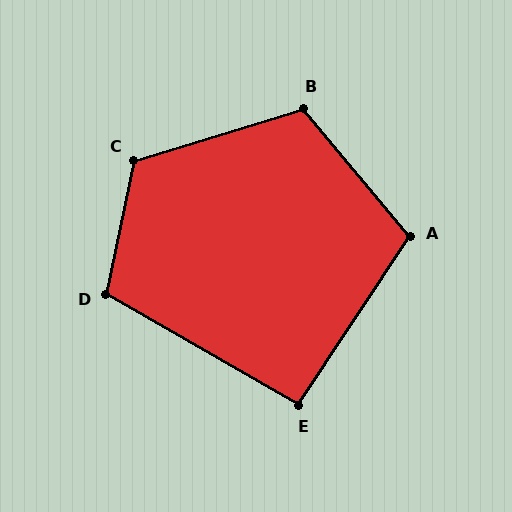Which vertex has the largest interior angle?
C, at approximately 119 degrees.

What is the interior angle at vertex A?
Approximately 107 degrees (obtuse).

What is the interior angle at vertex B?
Approximately 112 degrees (obtuse).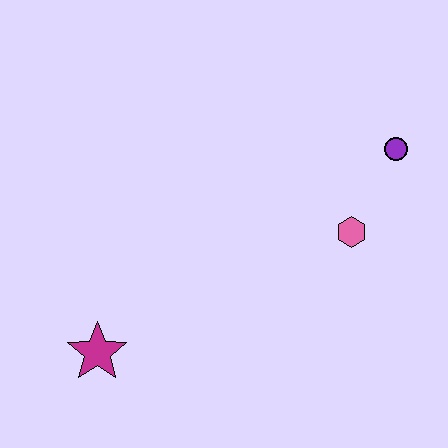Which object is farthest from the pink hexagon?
The magenta star is farthest from the pink hexagon.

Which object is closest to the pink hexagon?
The purple circle is closest to the pink hexagon.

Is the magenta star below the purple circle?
Yes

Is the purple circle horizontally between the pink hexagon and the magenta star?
No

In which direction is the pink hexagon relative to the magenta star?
The pink hexagon is to the right of the magenta star.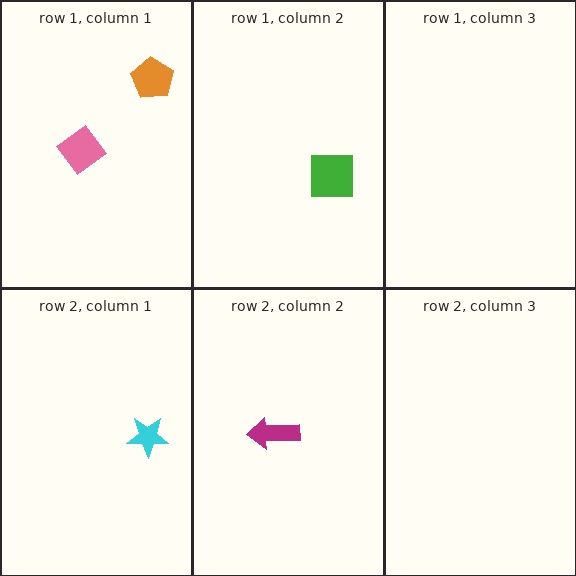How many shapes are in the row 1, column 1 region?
2.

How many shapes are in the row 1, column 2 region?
1.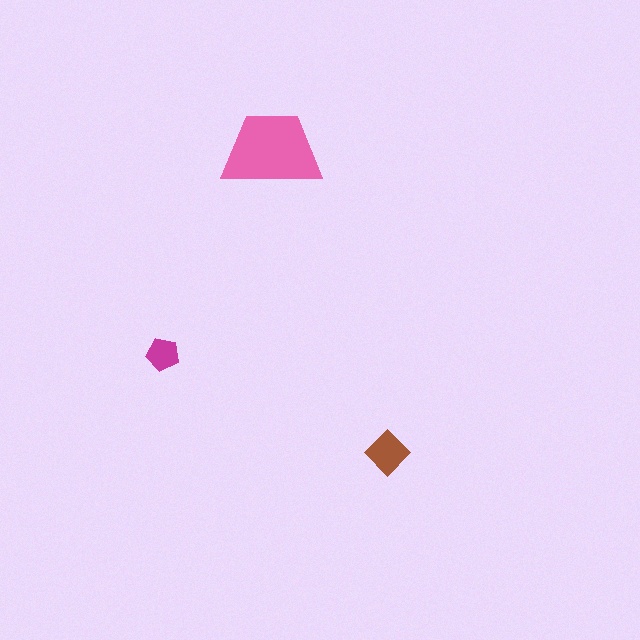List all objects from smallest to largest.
The magenta pentagon, the brown diamond, the pink trapezoid.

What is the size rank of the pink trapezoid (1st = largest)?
1st.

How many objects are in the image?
There are 3 objects in the image.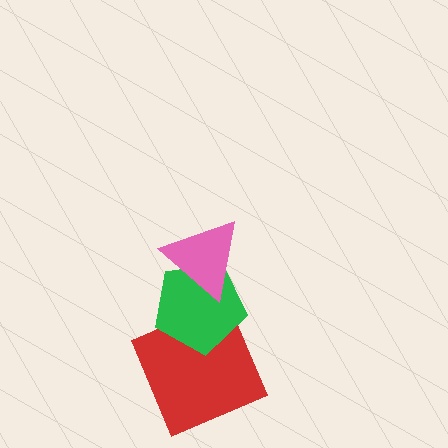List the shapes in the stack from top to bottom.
From top to bottom: the pink triangle, the green pentagon, the red square.